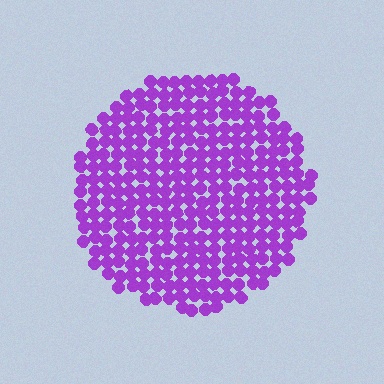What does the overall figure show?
The overall figure shows a circle.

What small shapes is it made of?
It is made of small circles.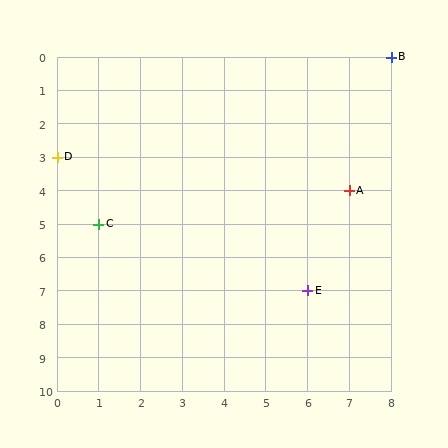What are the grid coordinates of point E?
Point E is at grid coordinates (6, 7).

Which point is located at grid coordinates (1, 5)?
Point C is at (1, 5).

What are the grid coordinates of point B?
Point B is at grid coordinates (8, 0).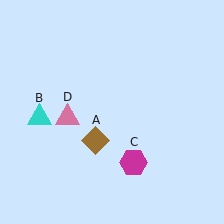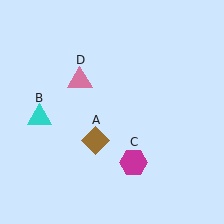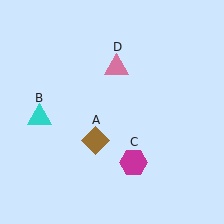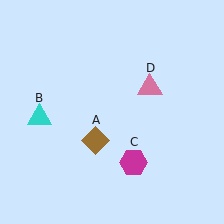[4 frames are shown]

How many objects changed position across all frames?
1 object changed position: pink triangle (object D).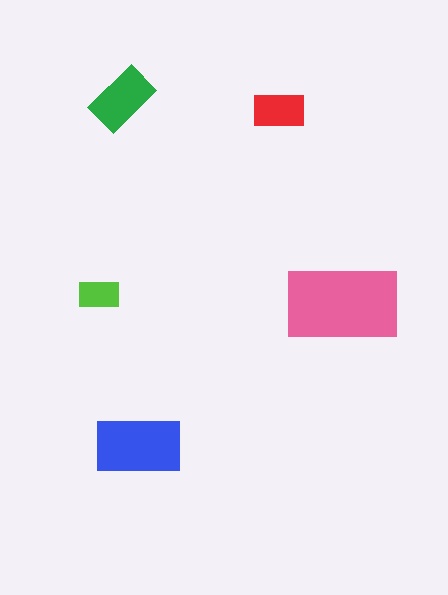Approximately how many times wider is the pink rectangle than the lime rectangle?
About 2.5 times wider.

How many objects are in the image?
There are 5 objects in the image.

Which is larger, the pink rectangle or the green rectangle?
The pink one.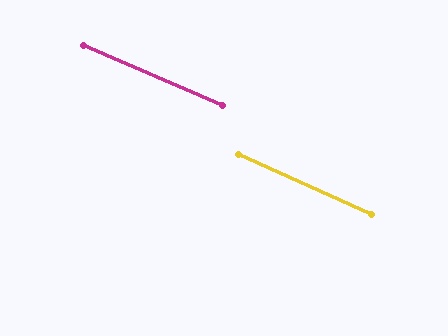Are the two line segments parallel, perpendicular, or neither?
Parallel — their directions differ by only 0.9°.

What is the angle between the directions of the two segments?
Approximately 1 degree.